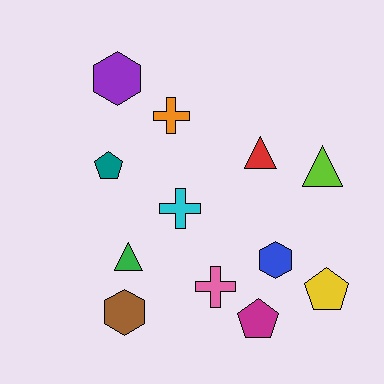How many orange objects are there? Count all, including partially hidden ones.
There is 1 orange object.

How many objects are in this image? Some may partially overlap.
There are 12 objects.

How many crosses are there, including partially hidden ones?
There are 3 crosses.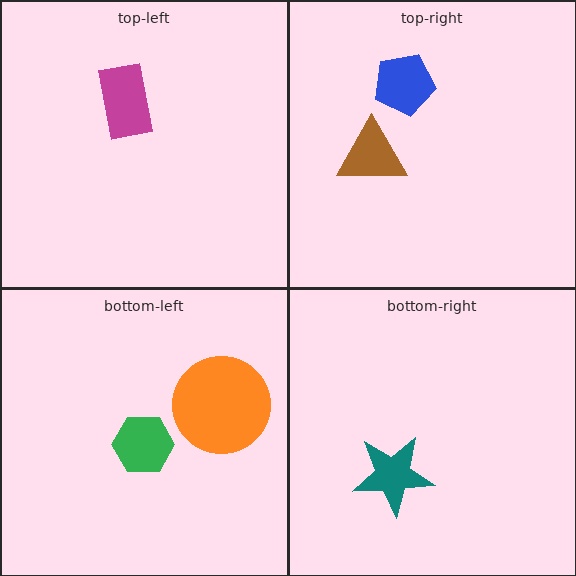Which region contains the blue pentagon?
The top-right region.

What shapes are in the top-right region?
The blue pentagon, the brown triangle.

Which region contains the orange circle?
The bottom-left region.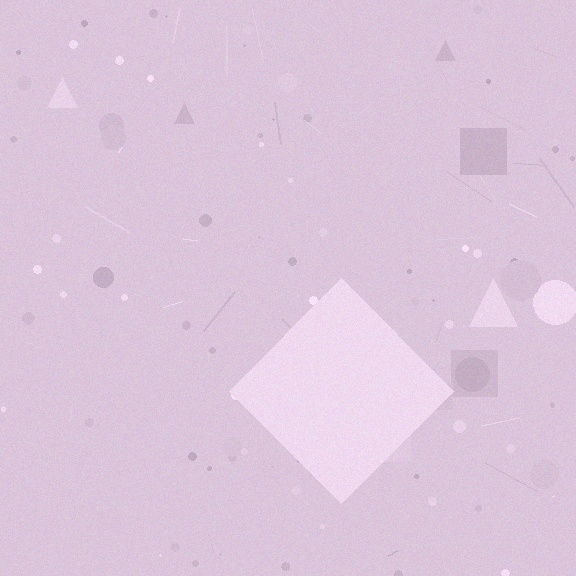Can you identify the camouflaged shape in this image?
The camouflaged shape is a diamond.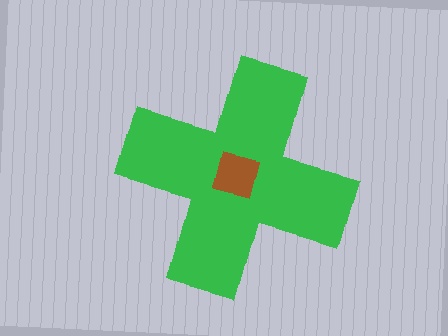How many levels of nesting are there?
2.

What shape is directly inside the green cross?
The brown square.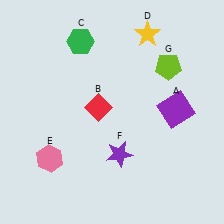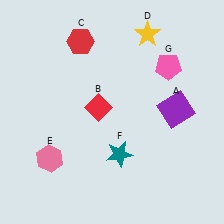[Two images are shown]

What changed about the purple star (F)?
In Image 1, F is purple. In Image 2, it changed to teal.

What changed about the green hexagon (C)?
In Image 1, C is green. In Image 2, it changed to red.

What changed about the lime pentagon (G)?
In Image 1, G is lime. In Image 2, it changed to pink.